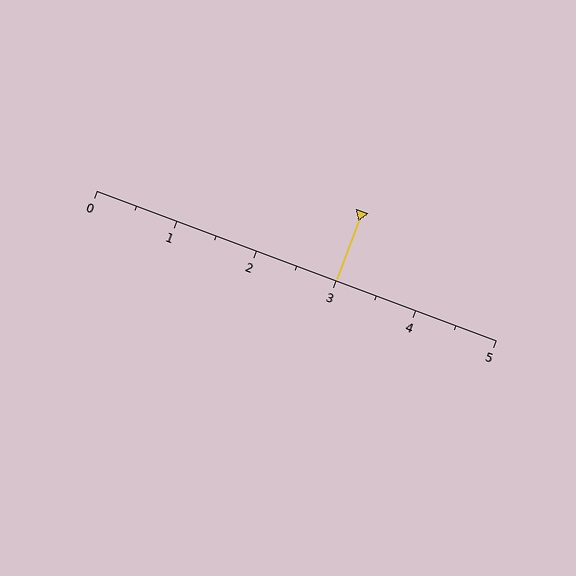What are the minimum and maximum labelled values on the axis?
The axis runs from 0 to 5.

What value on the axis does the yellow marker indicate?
The marker indicates approximately 3.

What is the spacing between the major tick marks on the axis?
The major ticks are spaced 1 apart.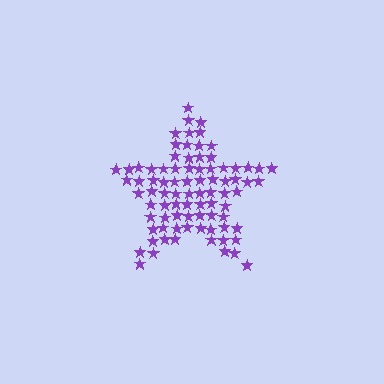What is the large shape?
The large shape is a star.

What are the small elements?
The small elements are stars.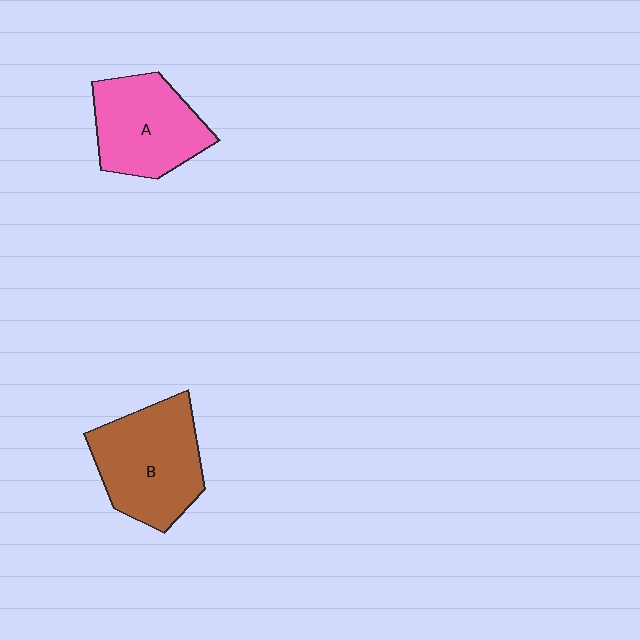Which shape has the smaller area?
Shape A (pink).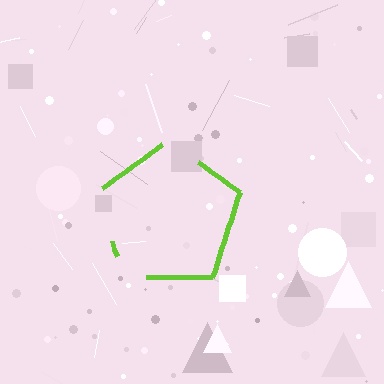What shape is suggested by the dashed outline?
The dashed outline suggests a pentagon.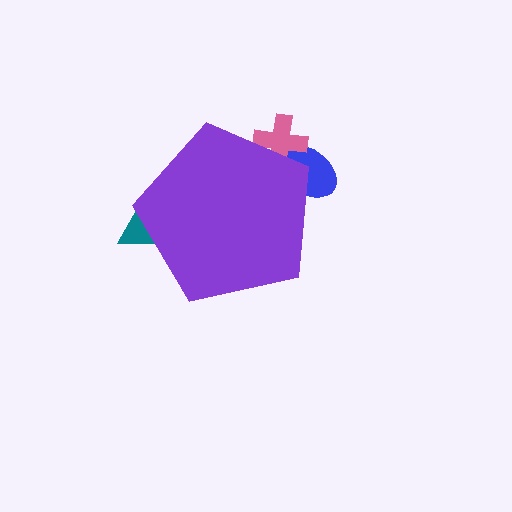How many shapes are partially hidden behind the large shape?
3 shapes are partially hidden.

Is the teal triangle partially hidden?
Yes, the teal triangle is partially hidden behind the purple pentagon.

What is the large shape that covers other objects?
A purple pentagon.